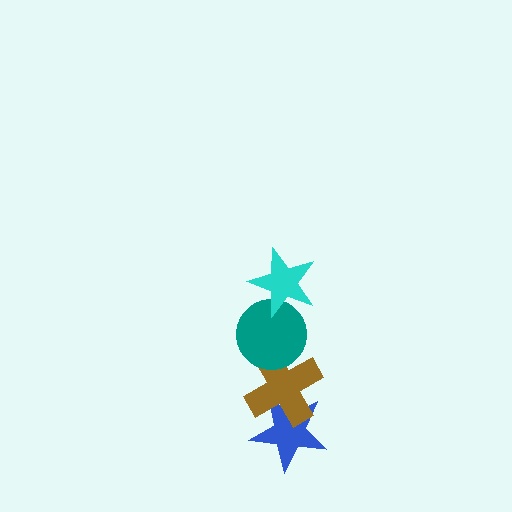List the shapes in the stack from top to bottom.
From top to bottom: the cyan star, the teal circle, the brown cross, the blue star.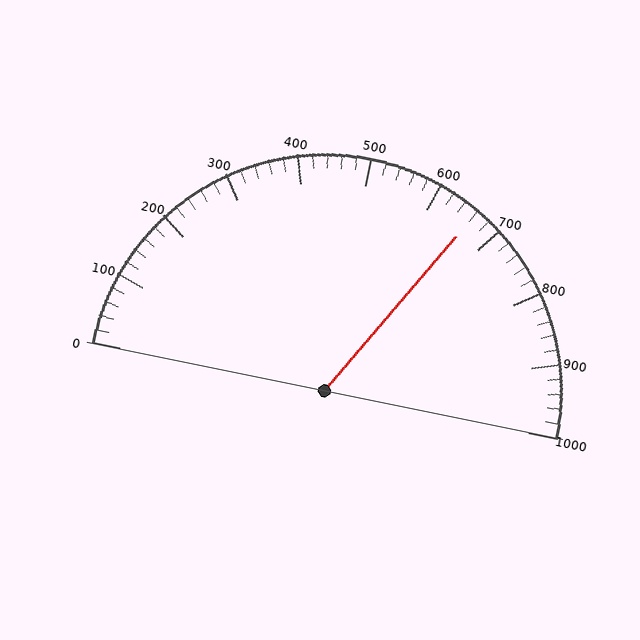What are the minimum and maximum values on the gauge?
The gauge ranges from 0 to 1000.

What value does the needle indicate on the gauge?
The needle indicates approximately 660.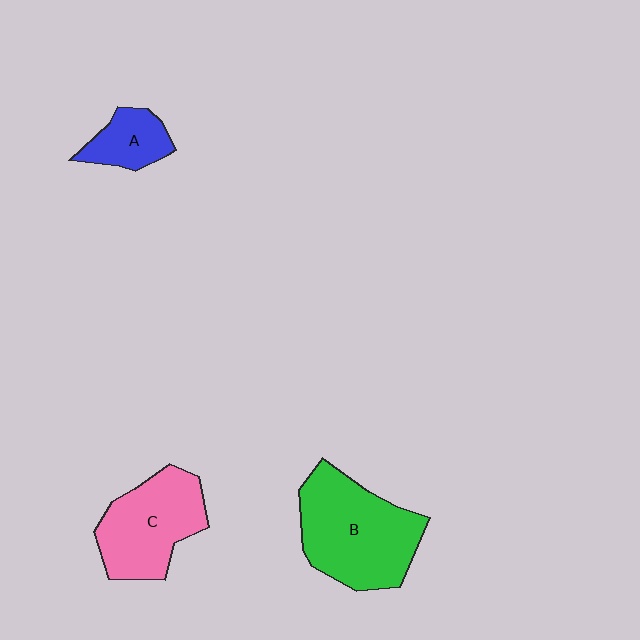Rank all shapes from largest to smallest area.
From largest to smallest: B (green), C (pink), A (blue).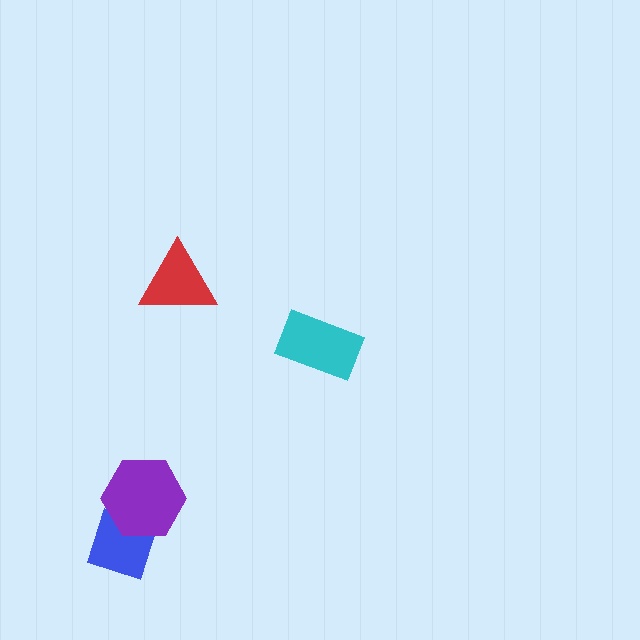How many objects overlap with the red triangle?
0 objects overlap with the red triangle.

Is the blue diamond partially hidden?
Yes, it is partially covered by another shape.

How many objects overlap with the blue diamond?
1 object overlaps with the blue diamond.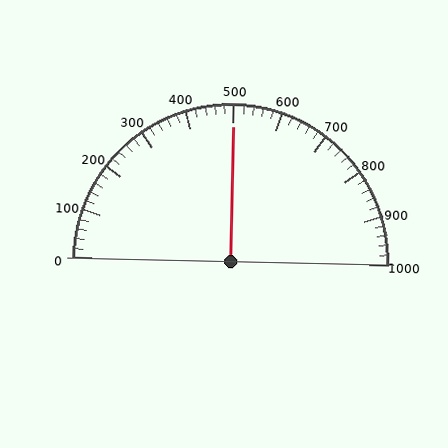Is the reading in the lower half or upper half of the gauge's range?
The reading is in the upper half of the range (0 to 1000).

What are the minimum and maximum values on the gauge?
The gauge ranges from 0 to 1000.